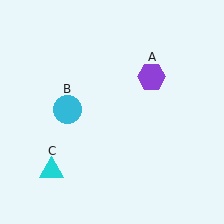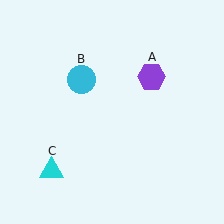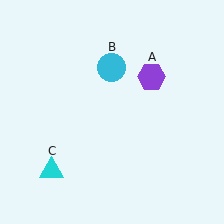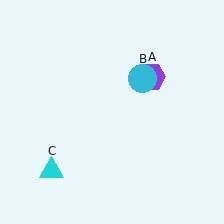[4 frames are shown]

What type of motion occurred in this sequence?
The cyan circle (object B) rotated clockwise around the center of the scene.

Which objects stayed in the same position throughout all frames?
Purple hexagon (object A) and cyan triangle (object C) remained stationary.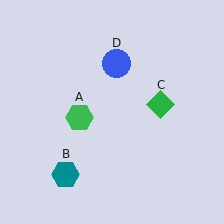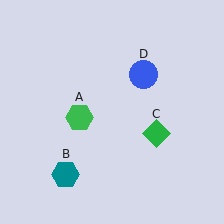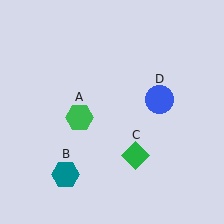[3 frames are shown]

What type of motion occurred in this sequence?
The green diamond (object C), blue circle (object D) rotated clockwise around the center of the scene.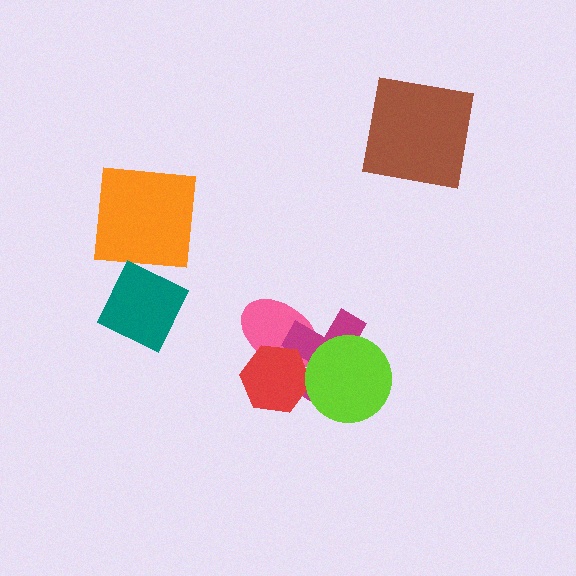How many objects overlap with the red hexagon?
2 objects overlap with the red hexagon.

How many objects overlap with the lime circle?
1 object overlaps with the lime circle.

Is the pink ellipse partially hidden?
Yes, it is partially covered by another shape.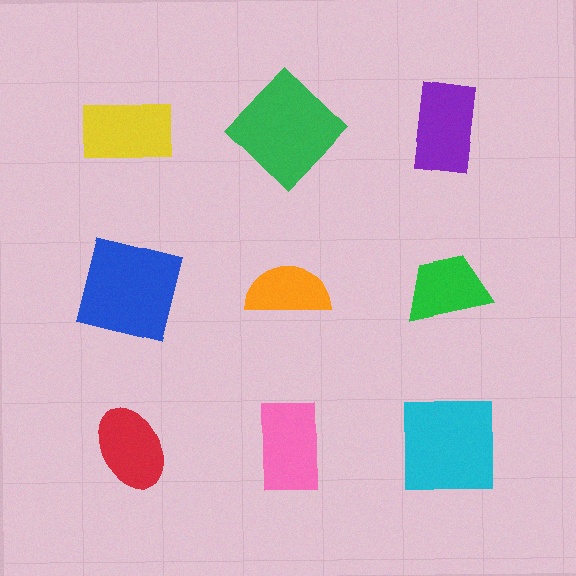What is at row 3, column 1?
A red ellipse.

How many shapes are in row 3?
3 shapes.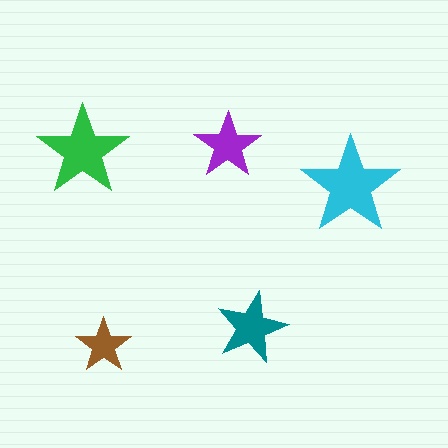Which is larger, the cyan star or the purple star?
The cyan one.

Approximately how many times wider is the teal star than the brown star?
About 1.5 times wider.